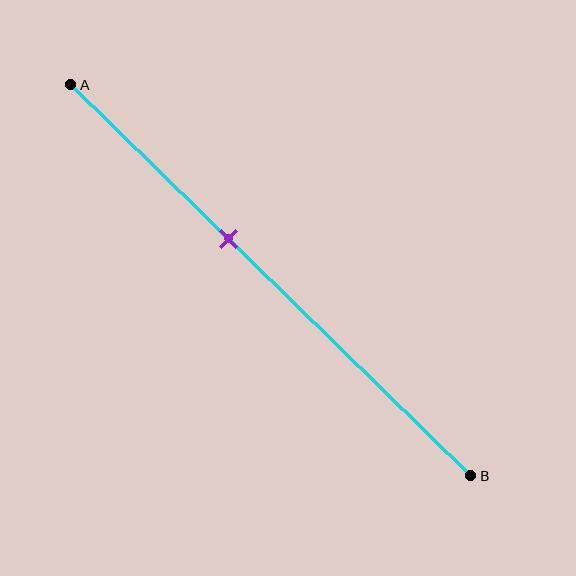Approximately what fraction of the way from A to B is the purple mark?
The purple mark is approximately 40% of the way from A to B.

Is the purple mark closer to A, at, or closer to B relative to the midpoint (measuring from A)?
The purple mark is closer to point A than the midpoint of segment AB.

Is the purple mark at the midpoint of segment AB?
No, the mark is at about 40% from A, not at the 50% midpoint.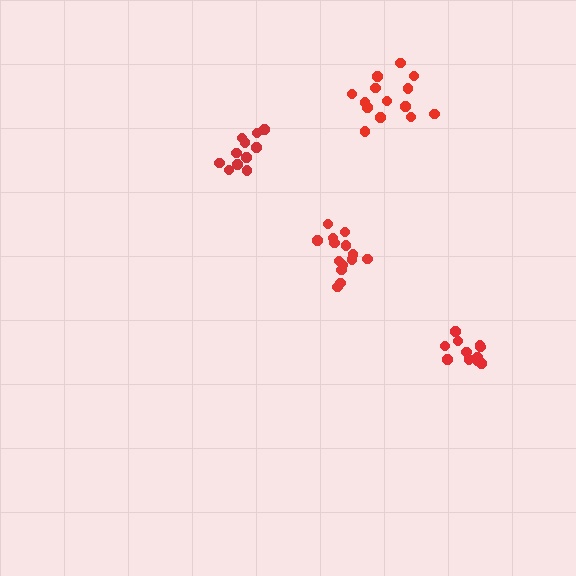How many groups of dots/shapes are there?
There are 4 groups.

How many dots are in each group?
Group 1: 11 dots, Group 2: 11 dots, Group 3: 14 dots, Group 4: 14 dots (50 total).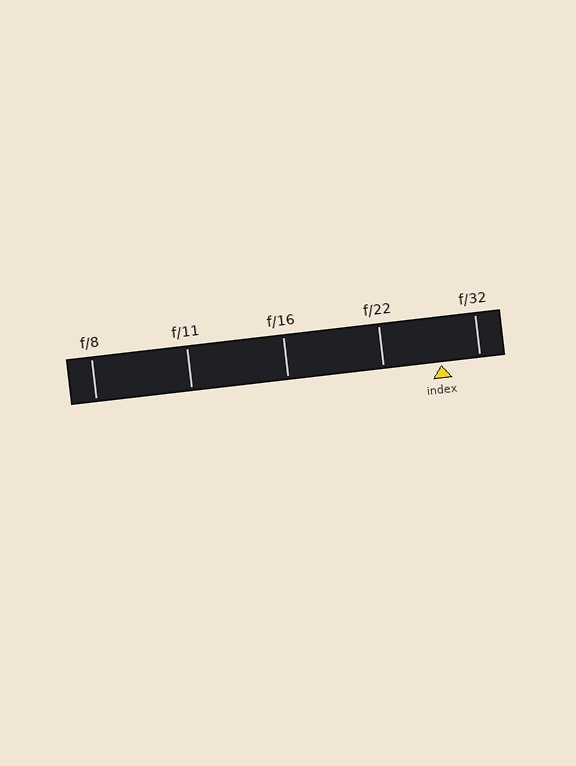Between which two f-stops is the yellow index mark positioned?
The index mark is between f/22 and f/32.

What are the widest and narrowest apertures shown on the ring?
The widest aperture shown is f/8 and the narrowest is f/32.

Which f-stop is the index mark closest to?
The index mark is closest to f/32.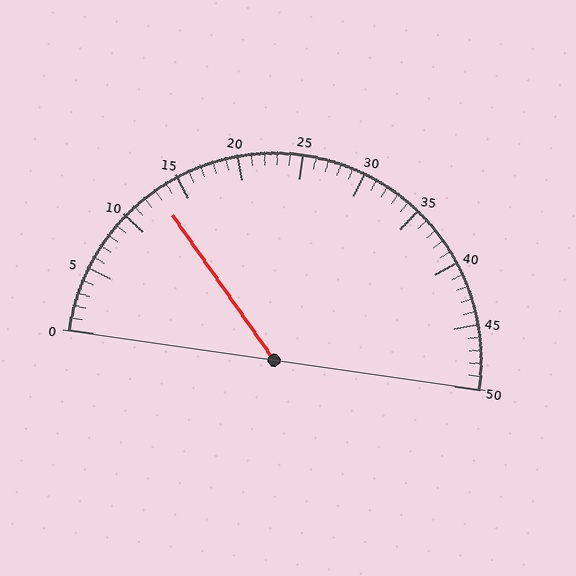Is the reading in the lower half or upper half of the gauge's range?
The reading is in the lower half of the range (0 to 50).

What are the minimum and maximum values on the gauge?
The gauge ranges from 0 to 50.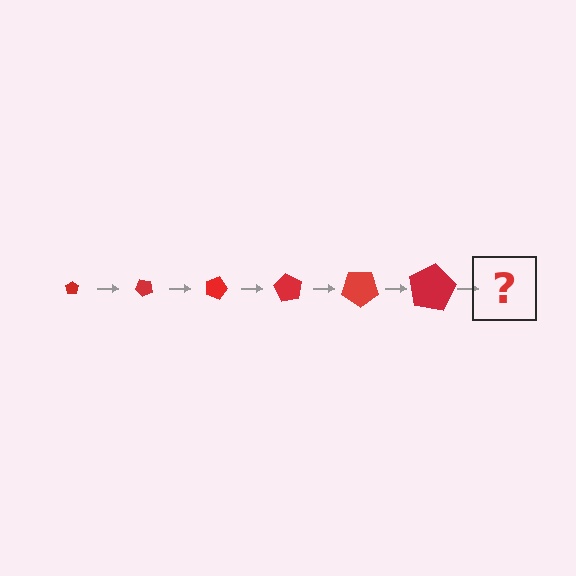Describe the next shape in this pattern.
It should be a pentagon, larger than the previous one and rotated 270 degrees from the start.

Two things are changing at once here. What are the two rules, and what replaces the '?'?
The two rules are that the pentagon grows larger each step and it rotates 45 degrees each step. The '?' should be a pentagon, larger than the previous one and rotated 270 degrees from the start.